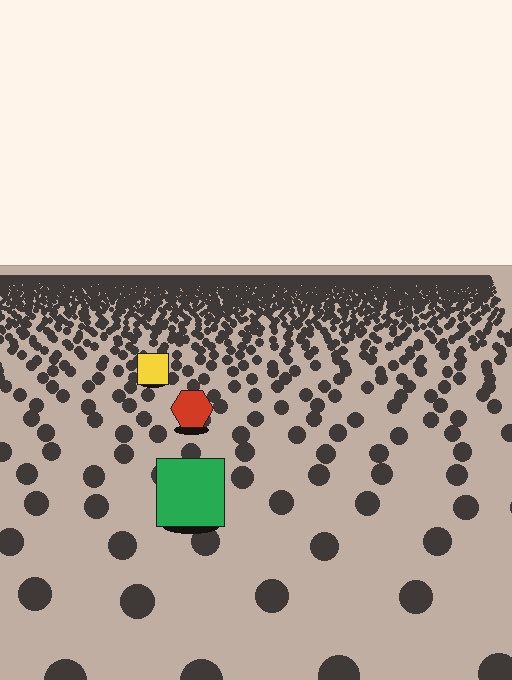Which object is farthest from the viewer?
The yellow square is farthest from the viewer. It appears smaller and the ground texture around it is denser.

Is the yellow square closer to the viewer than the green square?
No. The green square is closer — you can tell from the texture gradient: the ground texture is coarser near it.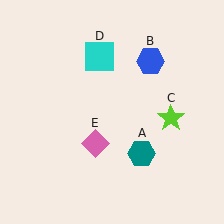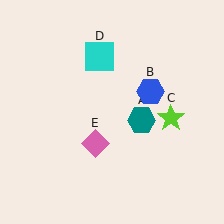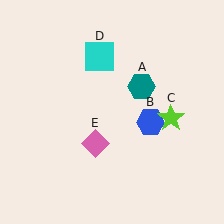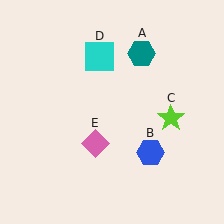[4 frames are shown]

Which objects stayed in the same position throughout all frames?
Lime star (object C) and cyan square (object D) and pink diamond (object E) remained stationary.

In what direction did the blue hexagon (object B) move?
The blue hexagon (object B) moved down.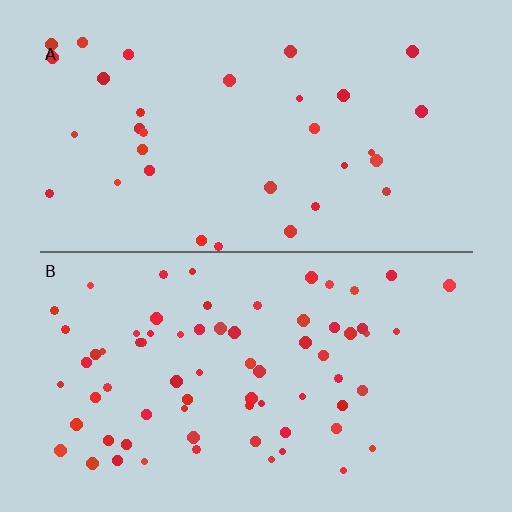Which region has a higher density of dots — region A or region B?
B (the bottom).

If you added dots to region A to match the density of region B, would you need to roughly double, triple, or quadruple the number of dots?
Approximately double.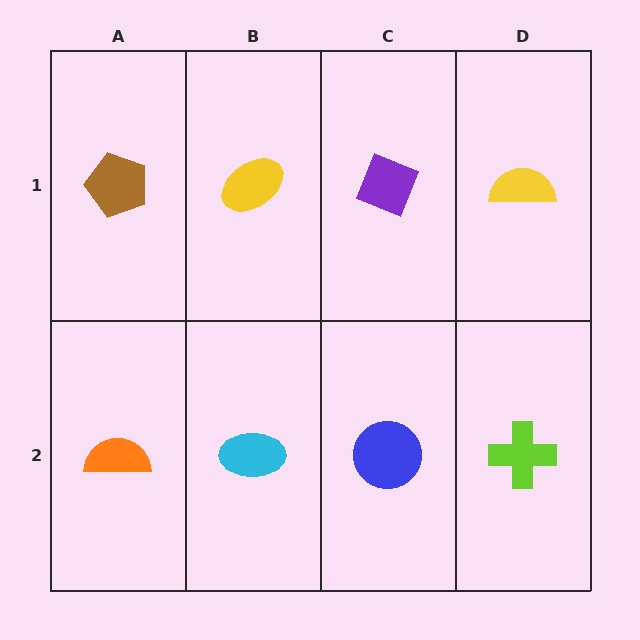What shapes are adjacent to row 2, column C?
A purple diamond (row 1, column C), a cyan ellipse (row 2, column B), a lime cross (row 2, column D).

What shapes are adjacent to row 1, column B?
A cyan ellipse (row 2, column B), a brown pentagon (row 1, column A), a purple diamond (row 1, column C).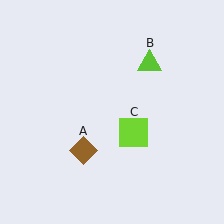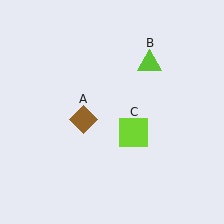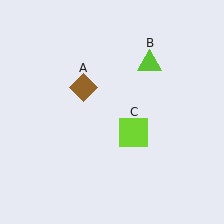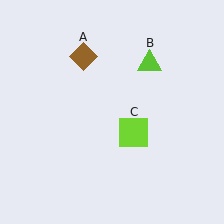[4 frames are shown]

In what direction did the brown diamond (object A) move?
The brown diamond (object A) moved up.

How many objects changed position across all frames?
1 object changed position: brown diamond (object A).